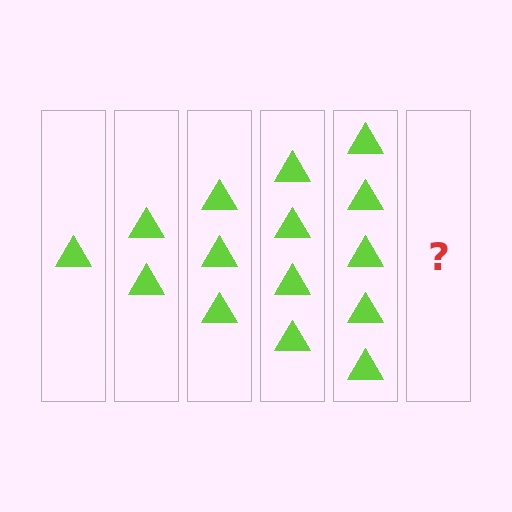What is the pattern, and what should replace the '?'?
The pattern is that each step adds one more triangle. The '?' should be 6 triangles.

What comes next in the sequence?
The next element should be 6 triangles.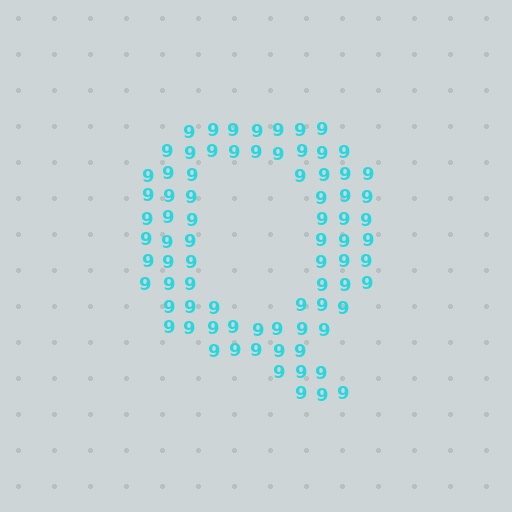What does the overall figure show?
The overall figure shows the letter Q.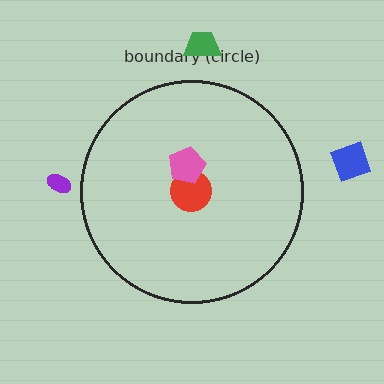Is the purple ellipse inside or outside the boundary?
Outside.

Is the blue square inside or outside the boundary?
Outside.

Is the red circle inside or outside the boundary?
Inside.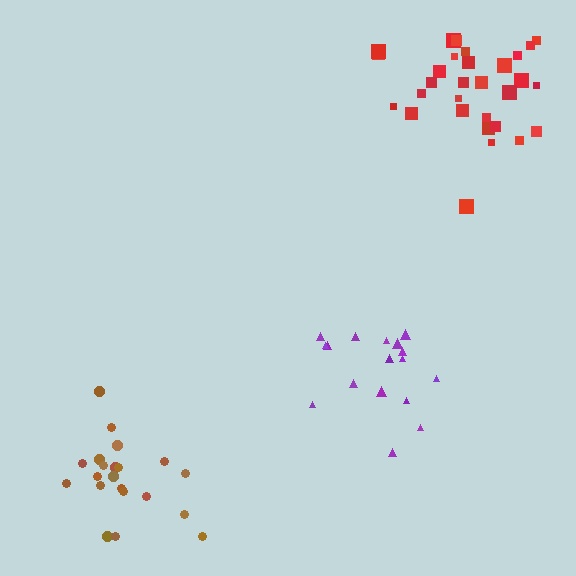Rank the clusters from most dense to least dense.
brown, red, purple.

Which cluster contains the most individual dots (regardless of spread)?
Red (30).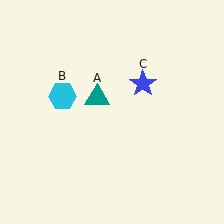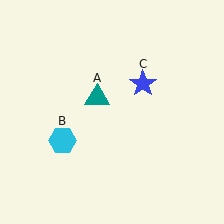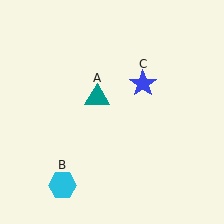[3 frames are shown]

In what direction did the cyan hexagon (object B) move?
The cyan hexagon (object B) moved down.